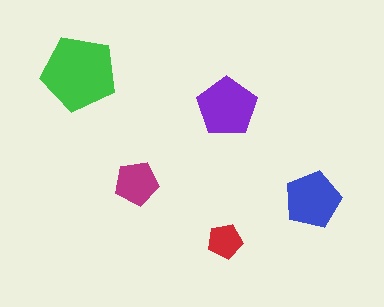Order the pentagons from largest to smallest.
the green one, the purple one, the blue one, the magenta one, the red one.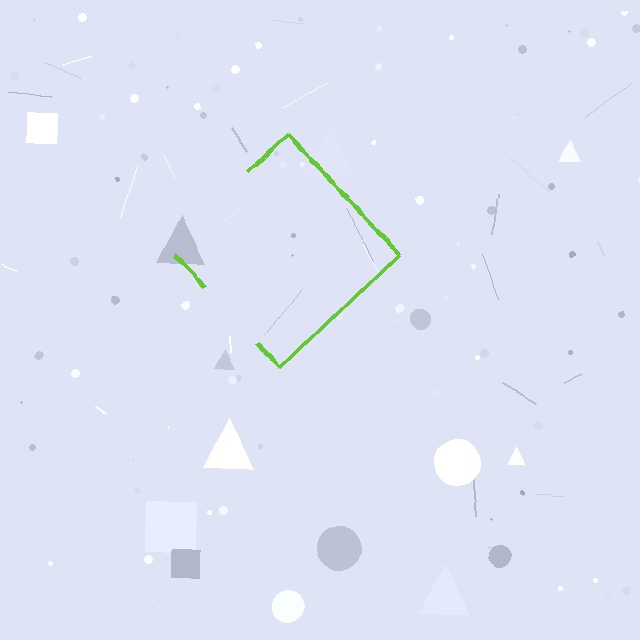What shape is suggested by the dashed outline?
The dashed outline suggests a diamond.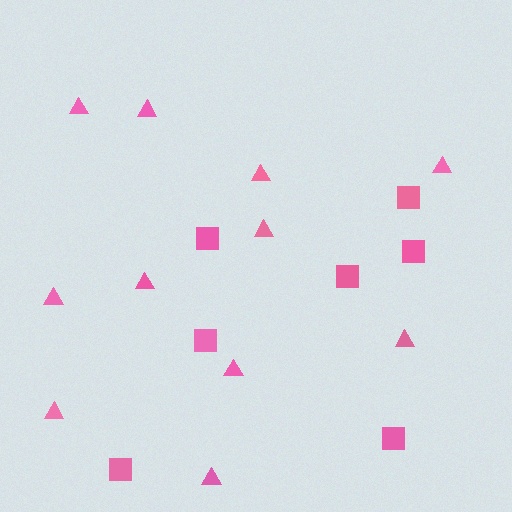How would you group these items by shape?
There are 2 groups: one group of triangles (11) and one group of squares (7).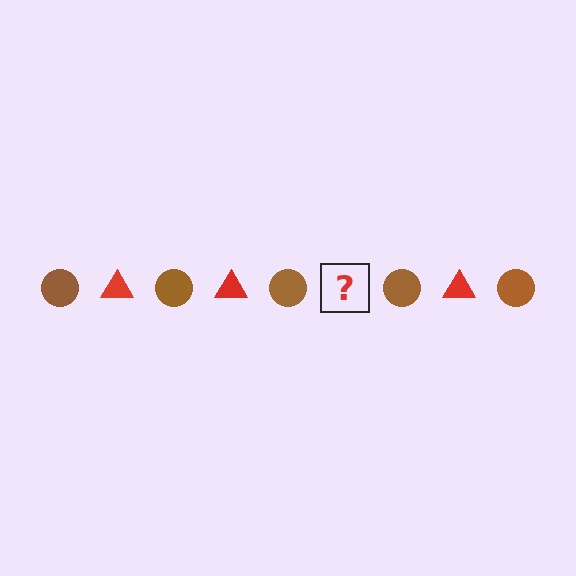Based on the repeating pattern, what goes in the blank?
The blank should be a red triangle.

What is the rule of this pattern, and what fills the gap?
The rule is that the pattern alternates between brown circle and red triangle. The gap should be filled with a red triangle.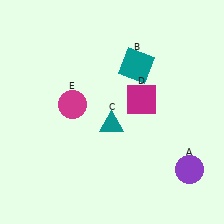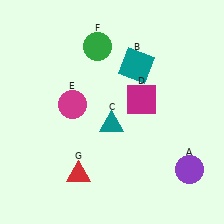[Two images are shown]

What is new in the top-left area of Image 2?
A green circle (F) was added in the top-left area of Image 2.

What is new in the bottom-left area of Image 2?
A red triangle (G) was added in the bottom-left area of Image 2.